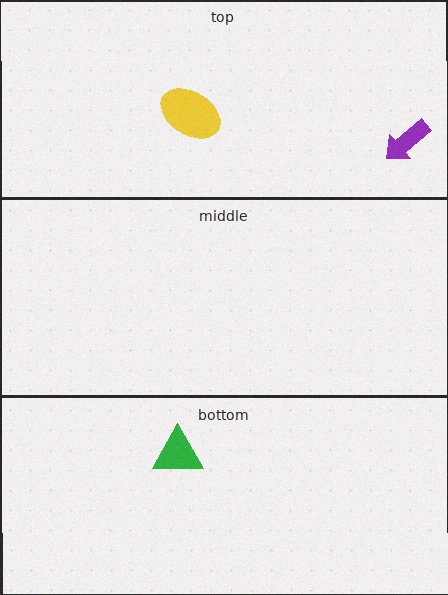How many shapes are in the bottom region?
1.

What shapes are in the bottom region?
The green triangle.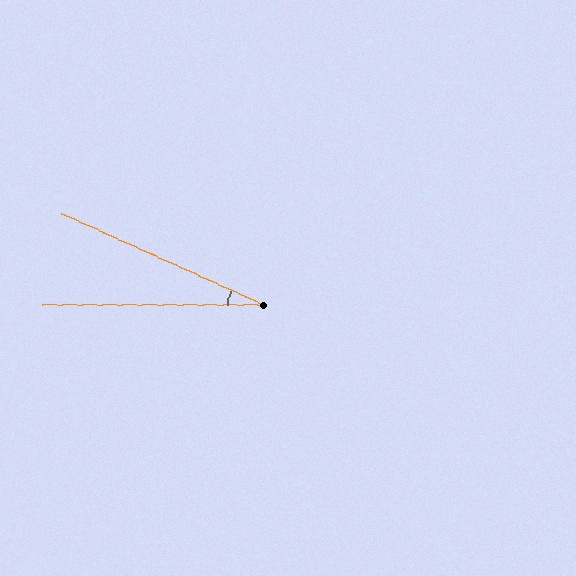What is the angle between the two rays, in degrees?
Approximately 24 degrees.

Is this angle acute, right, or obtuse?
It is acute.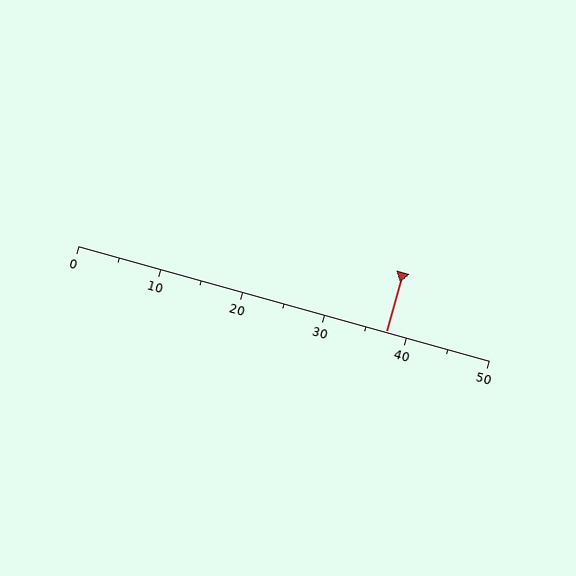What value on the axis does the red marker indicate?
The marker indicates approximately 37.5.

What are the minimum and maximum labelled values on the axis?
The axis runs from 0 to 50.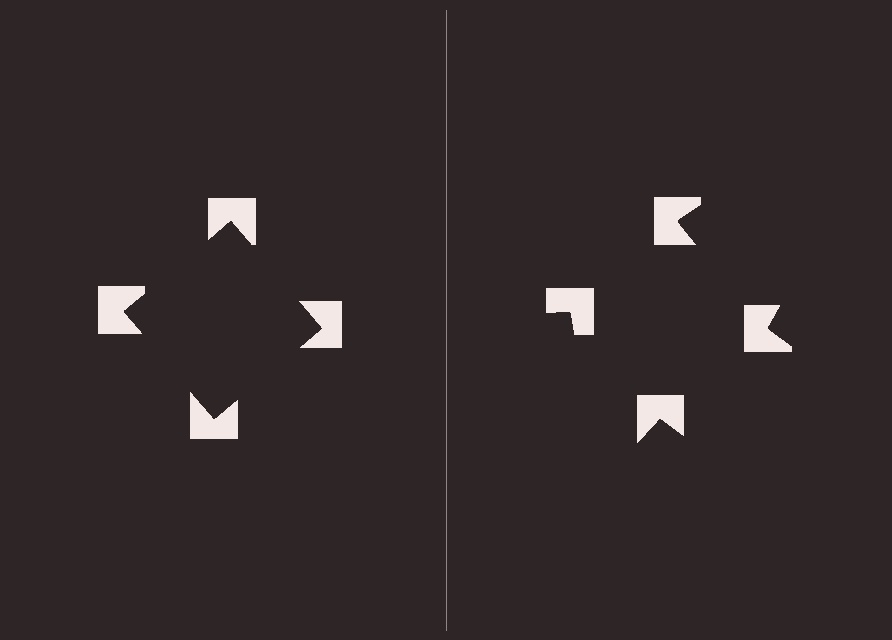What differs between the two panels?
The notched squares are positioned identically on both sides; only the wedge orientations differ. On the left they align to a square; on the right they are misaligned.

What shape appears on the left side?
An illusory square.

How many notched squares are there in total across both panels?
8 — 4 on each side.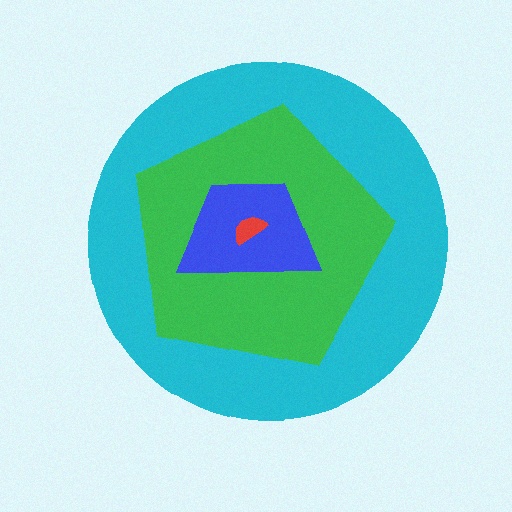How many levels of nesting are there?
4.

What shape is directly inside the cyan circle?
The green pentagon.